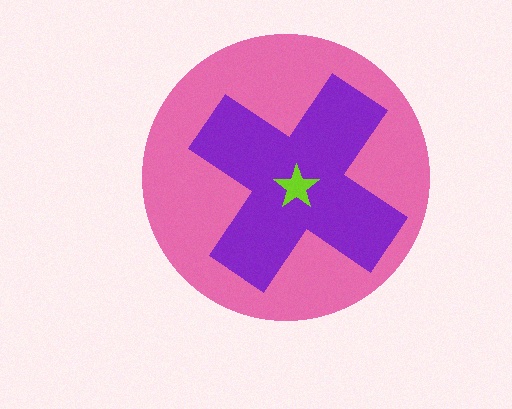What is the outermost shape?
The pink circle.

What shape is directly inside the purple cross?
The lime star.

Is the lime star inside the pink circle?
Yes.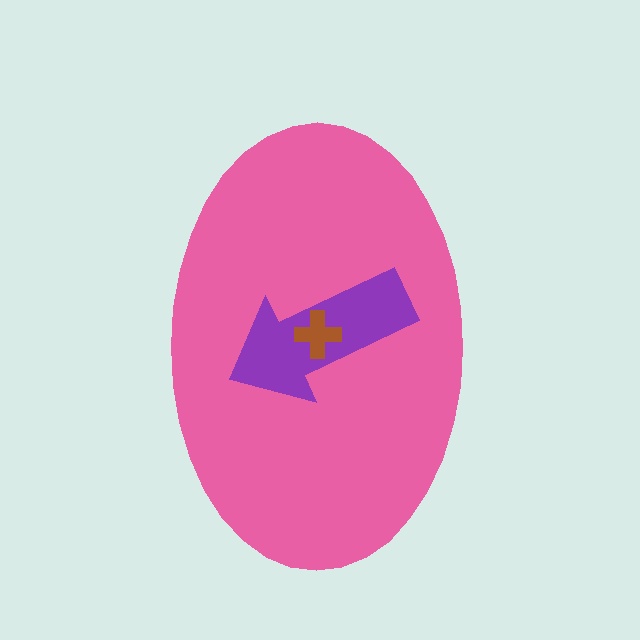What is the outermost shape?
The pink ellipse.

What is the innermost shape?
The brown cross.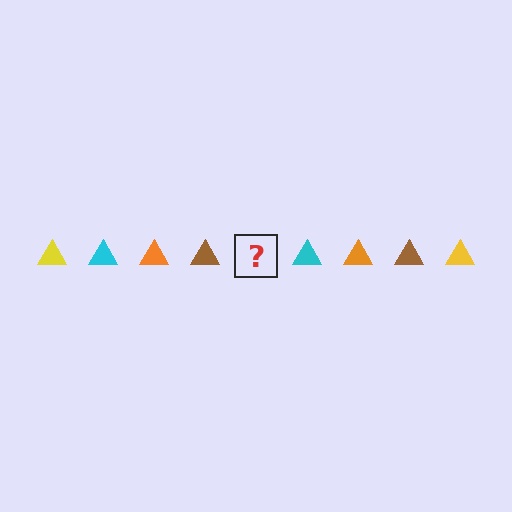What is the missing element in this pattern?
The missing element is a yellow triangle.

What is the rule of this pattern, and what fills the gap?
The rule is that the pattern cycles through yellow, cyan, orange, brown triangles. The gap should be filled with a yellow triangle.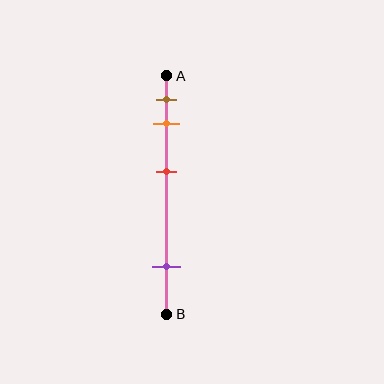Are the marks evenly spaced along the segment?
No, the marks are not evenly spaced.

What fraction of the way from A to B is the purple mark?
The purple mark is approximately 80% (0.8) of the way from A to B.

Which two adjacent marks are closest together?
The brown and orange marks are the closest adjacent pair.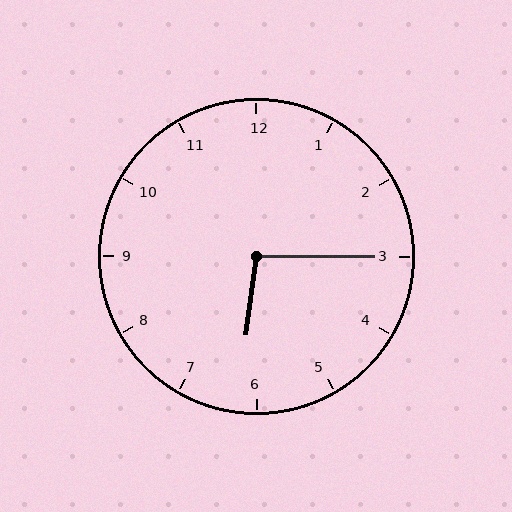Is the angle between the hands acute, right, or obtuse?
It is obtuse.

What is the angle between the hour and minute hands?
Approximately 98 degrees.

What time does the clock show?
6:15.